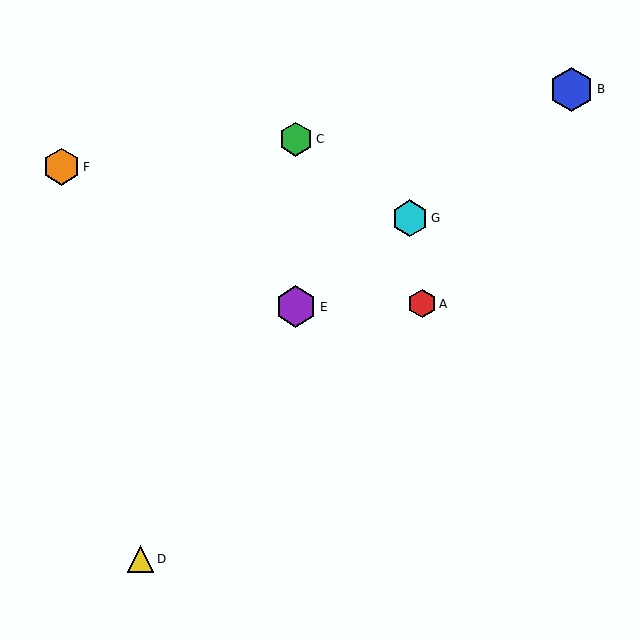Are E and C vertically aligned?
Yes, both are at x≈296.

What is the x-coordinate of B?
Object B is at x≈572.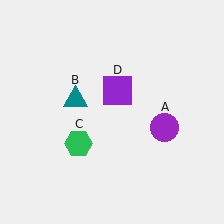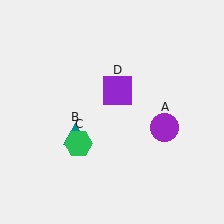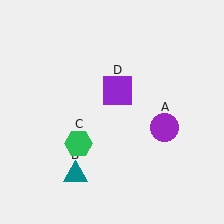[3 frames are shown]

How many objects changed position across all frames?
1 object changed position: teal triangle (object B).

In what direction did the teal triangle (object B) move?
The teal triangle (object B) moved down.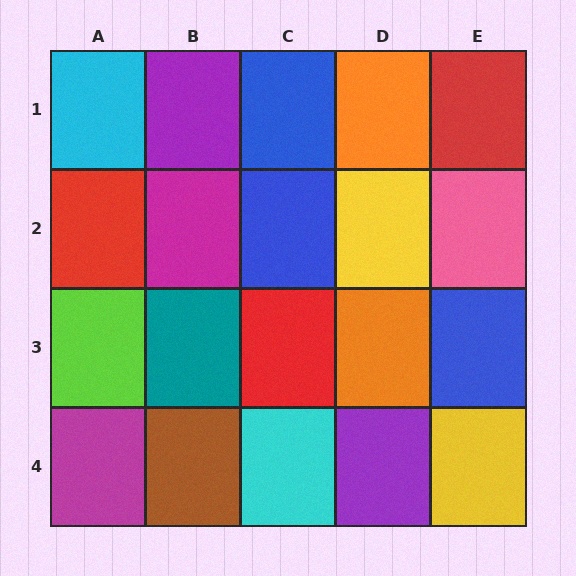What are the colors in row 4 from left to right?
Magenta, brown, cyan, purple, yellow.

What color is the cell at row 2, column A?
Red.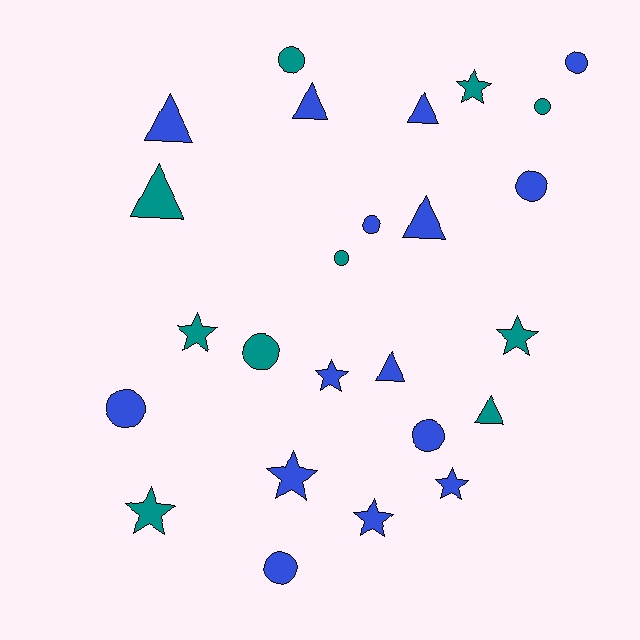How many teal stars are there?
There are 4 teal stars.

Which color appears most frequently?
Blue, with 15 objects.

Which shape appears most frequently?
Circle, with 10 objects.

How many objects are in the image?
There are 25 objects.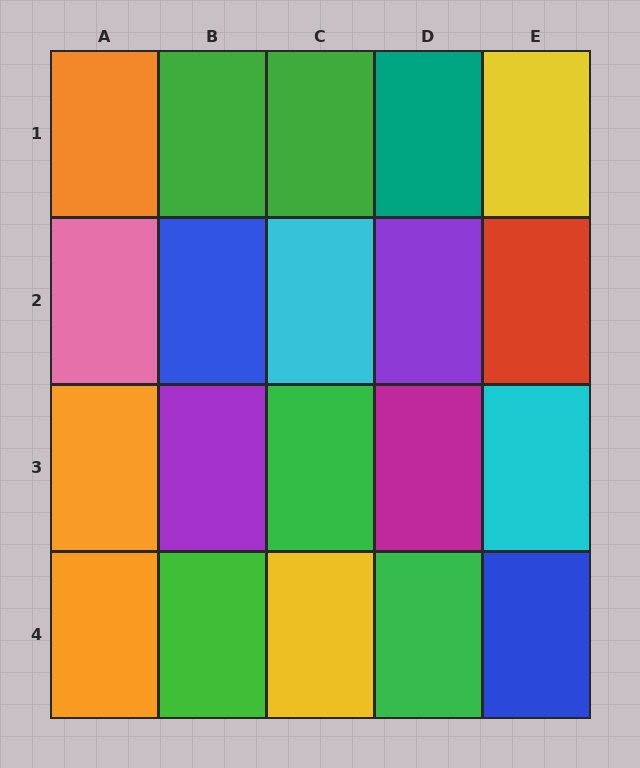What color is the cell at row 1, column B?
Green.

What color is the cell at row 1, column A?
Orange.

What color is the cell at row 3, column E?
Cyan.